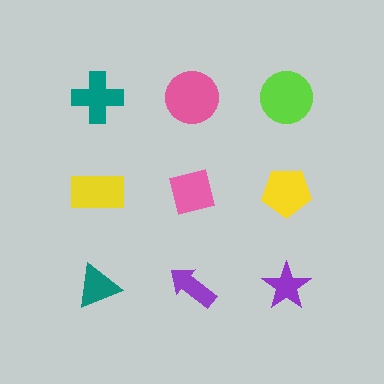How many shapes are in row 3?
3 shapes.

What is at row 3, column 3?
A purple star.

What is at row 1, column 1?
A teal cross.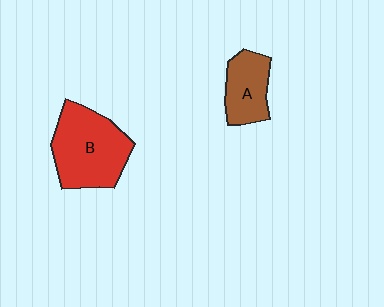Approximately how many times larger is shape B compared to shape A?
Approximately 1.8 times.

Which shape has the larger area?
Shape B (red).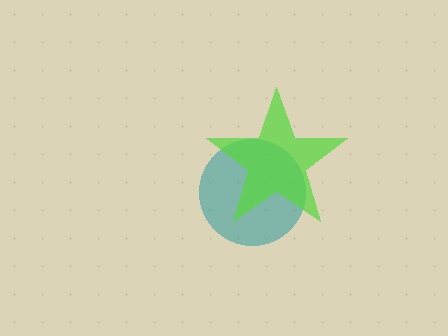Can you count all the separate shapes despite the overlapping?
Yes, there are 2 separate shapes.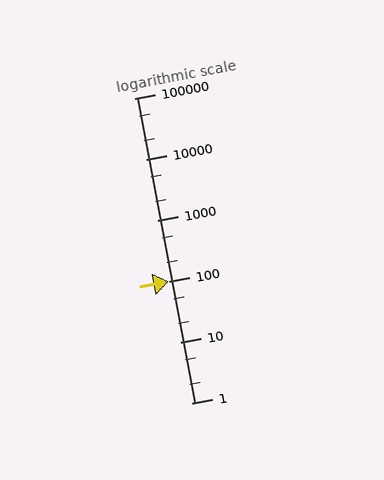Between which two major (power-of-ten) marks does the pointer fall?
The pointer is between 100 and 1000.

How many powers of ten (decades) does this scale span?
The scale spans 5 decades, from 1 to 100000.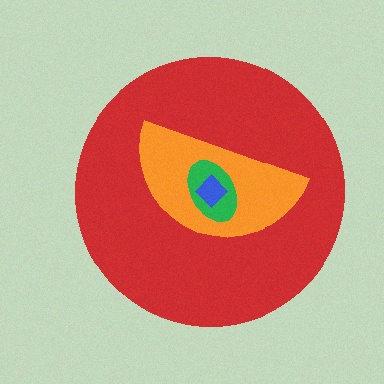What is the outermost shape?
The red circle.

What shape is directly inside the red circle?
The orange semicircle.